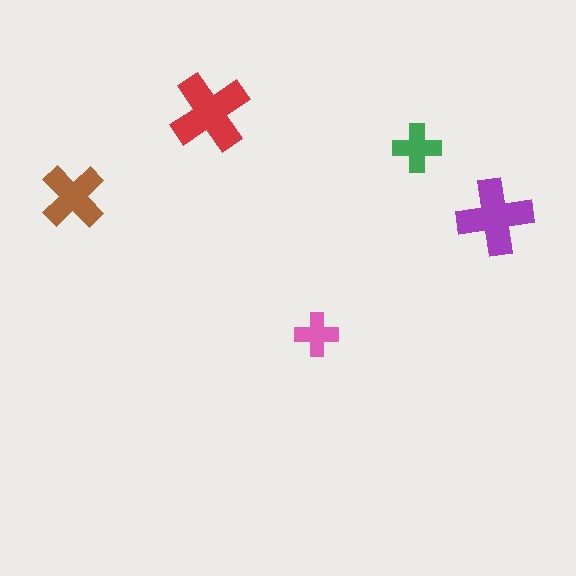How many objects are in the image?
There are 5 objects in the image.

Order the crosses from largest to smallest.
the red one, the purple one, the brown one, the green one, the pink one.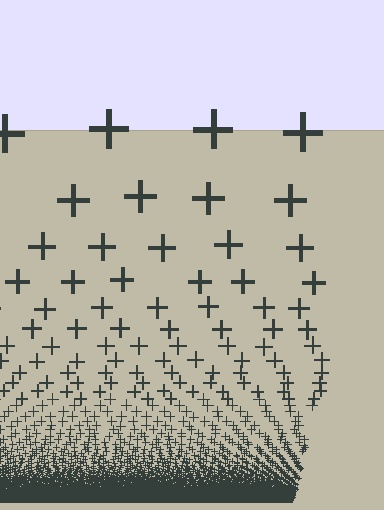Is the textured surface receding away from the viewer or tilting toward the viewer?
The surface appears to tilt toward the viewer. Texture elements get larger and sparser toward the top.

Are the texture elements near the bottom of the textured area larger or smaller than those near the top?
Smaller. The gradient is inverted — elements near the bottom are smaller and denser.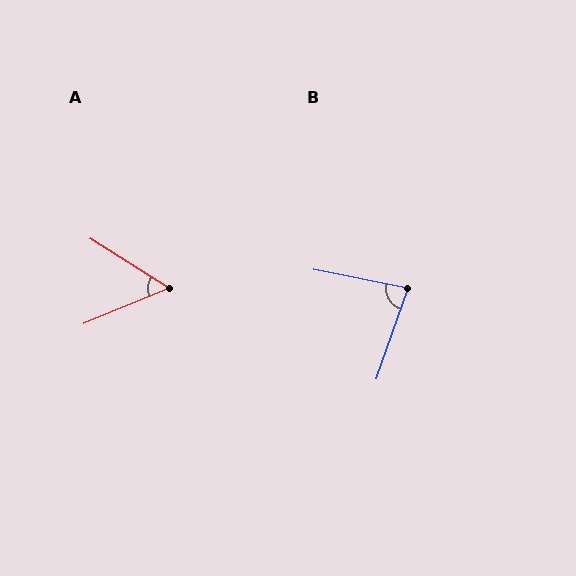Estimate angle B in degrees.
Approximately 82 degrees.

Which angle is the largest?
B, at approximately 82 degrees.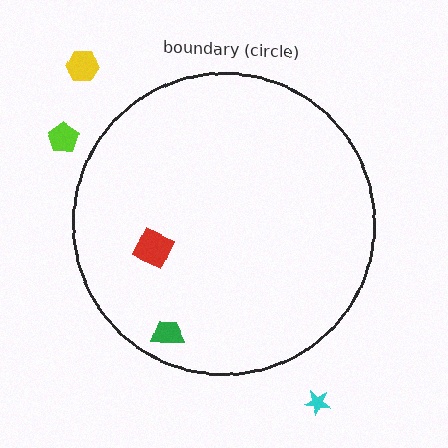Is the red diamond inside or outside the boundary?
Inside.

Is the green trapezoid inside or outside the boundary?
Inside.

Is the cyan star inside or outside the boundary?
Outside.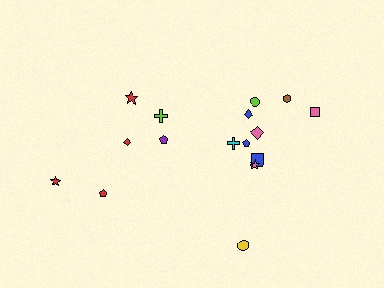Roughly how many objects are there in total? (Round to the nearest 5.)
Roughly 15 objects in total.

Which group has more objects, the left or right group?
The right group.